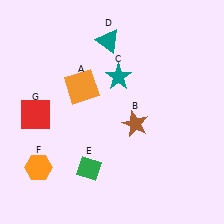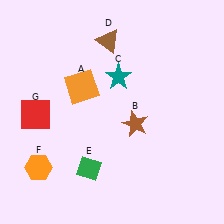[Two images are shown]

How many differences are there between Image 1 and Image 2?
There is 1 difference between the two images.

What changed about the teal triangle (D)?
In Image 1, D is teal. In Image 2, it changed to brown.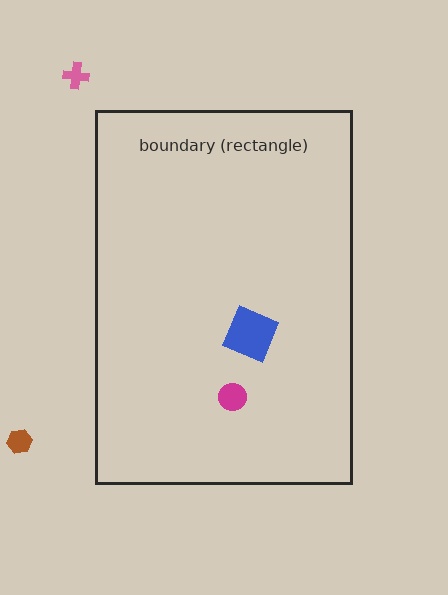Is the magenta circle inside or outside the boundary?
Inside.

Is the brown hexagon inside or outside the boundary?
Outside.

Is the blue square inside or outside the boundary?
Inside.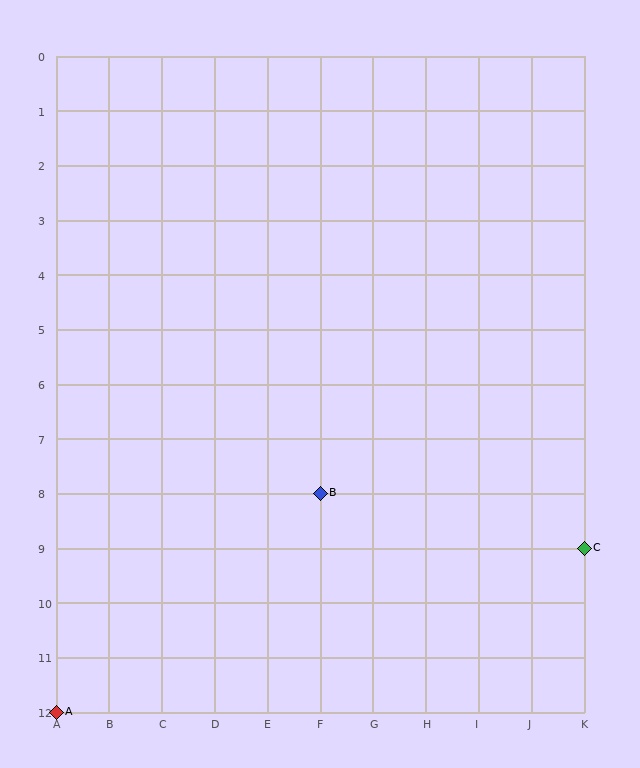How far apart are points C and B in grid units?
Points C and B are 5 columns and 1 row apart (about 5.1 grid units diagonally).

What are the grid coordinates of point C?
Point C is at grid coordinates (K, 9).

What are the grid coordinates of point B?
Point B is at grid coordinates (F, 8).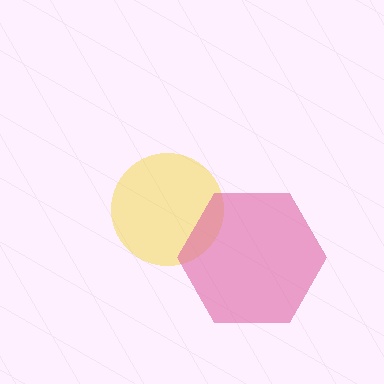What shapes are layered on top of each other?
The layered shapes are: a yellow circle, a pink hexagon.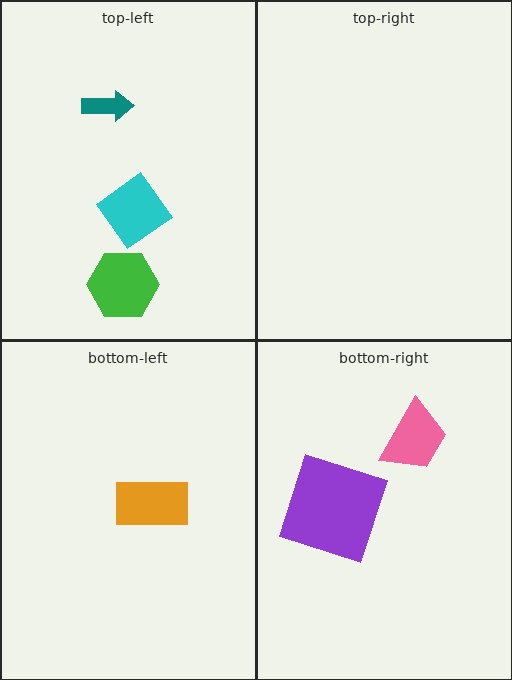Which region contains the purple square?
The bottom-right region.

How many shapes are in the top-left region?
3.